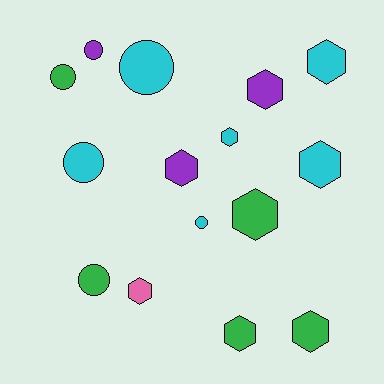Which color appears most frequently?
Cyan, with 6 objects.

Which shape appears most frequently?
Hexagon, with 9 objects.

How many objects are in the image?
There are 15 objects.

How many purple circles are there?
There is 1 purple circle.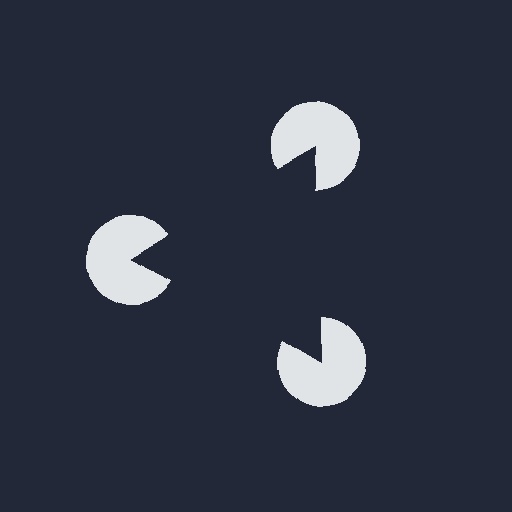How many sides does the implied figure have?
3 sides.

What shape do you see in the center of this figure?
An illusory triangle — its edges are inferred from the aligned wedge cuts in the pac-man discs, not physically drawn.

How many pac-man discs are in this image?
There are 3 — one at each vertex of the illusory triangle.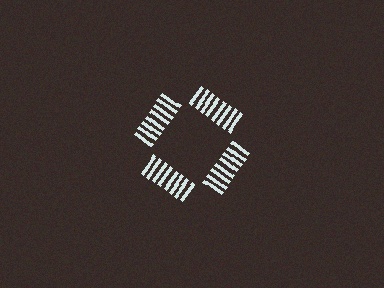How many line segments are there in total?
32 — 8 along each of the 4 edges.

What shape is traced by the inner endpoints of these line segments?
An illusory square — the line segments terminate on its edges but no continuous stroke is drawn.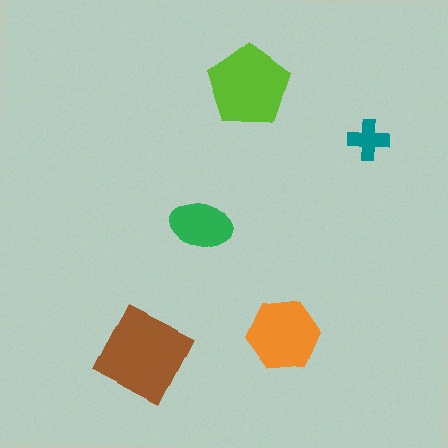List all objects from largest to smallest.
The brown diamond, the lime pentagon, the orange hexagon, the green ellipse, the teal cross.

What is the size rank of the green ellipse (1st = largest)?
4th.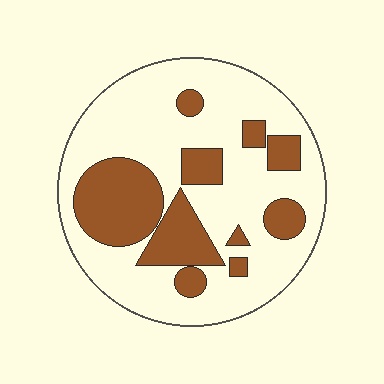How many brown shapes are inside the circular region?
10.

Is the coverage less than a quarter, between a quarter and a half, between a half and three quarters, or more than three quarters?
Between a quarter and a half.